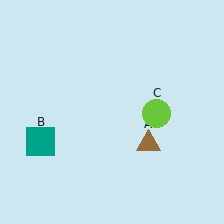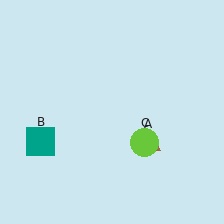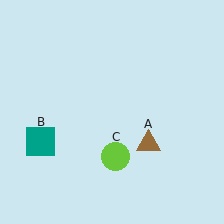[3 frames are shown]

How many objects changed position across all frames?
1 object changed position: lime circle (object C).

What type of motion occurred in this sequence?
The lime circle (object C) rotated clockwise around the center of the scene.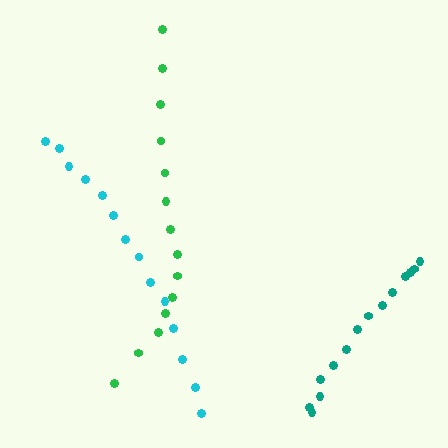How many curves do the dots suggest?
There are 3 distinct paths.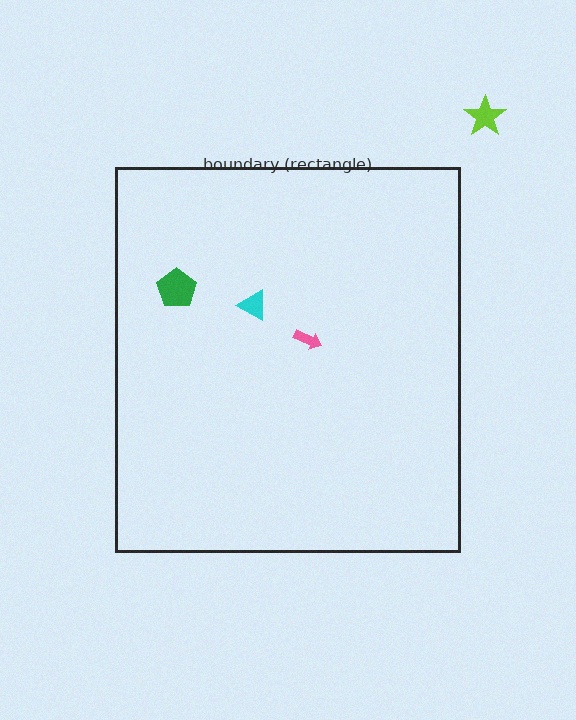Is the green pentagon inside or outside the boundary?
Inside.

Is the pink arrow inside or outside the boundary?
Inside.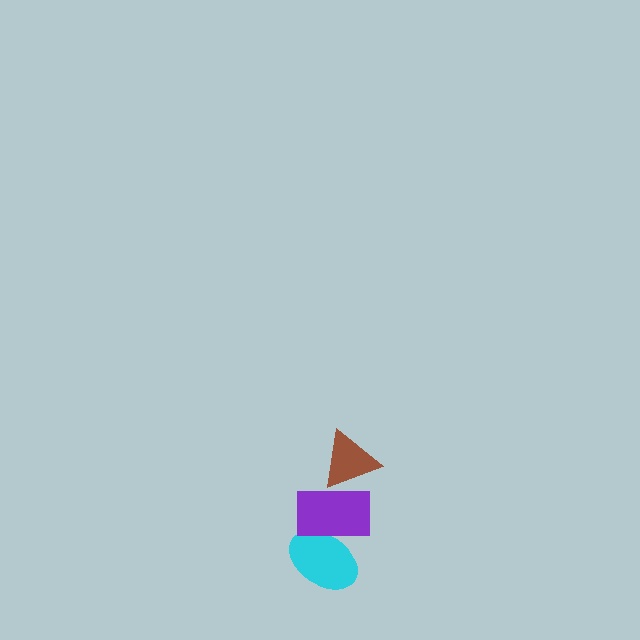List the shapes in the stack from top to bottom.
From top to bottom: the brown triangle, the purple rectangle, the cyan ellipse.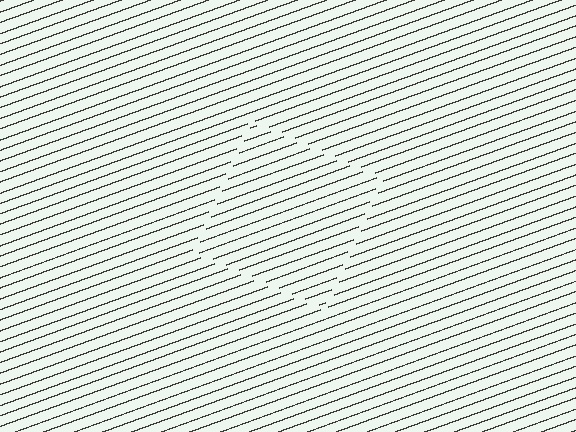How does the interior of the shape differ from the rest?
The interior of the shape contains the same grating, shifted by half a period — the contour is defined by the phase discontinuity where line-ends from the inner and outer gratings abut.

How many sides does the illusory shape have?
4 sides — the line-ends trace a square.